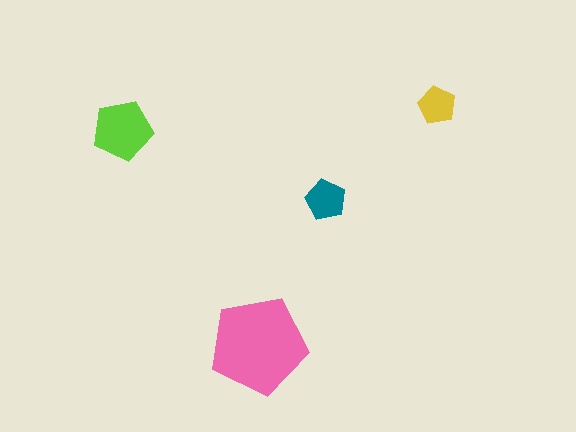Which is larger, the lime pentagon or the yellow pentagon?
The lime one.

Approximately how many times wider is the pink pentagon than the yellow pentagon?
About 2.5 times wider.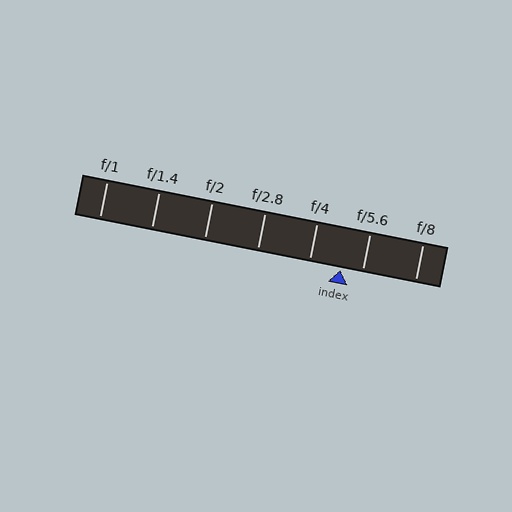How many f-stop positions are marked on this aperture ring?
There are 7 f-stop positions marked.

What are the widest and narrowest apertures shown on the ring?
The widest aperture shown is f/1 and the narrowest is f/8.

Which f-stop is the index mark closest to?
The index mark is closest to f/5.6.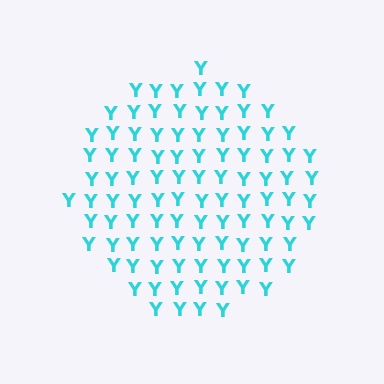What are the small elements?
The small elements are letter Y's.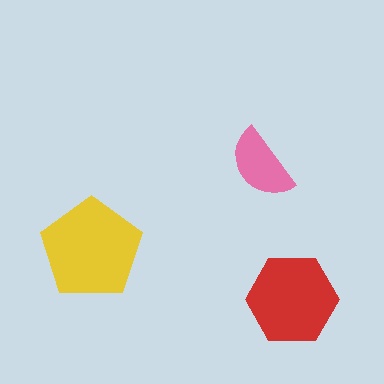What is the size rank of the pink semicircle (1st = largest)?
3rd.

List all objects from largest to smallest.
The yellow pentagon, the red hexagon, the pink semicircle.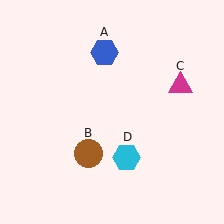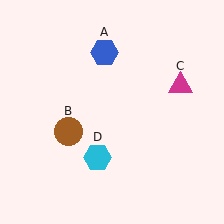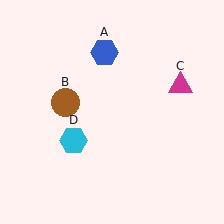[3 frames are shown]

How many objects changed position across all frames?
2 objects changed position: brown circle (object B), cyan hexagon (object D).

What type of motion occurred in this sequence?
The brown circle (object B), cyan hexagon (object D) rotated clockwise around the center of the scene.